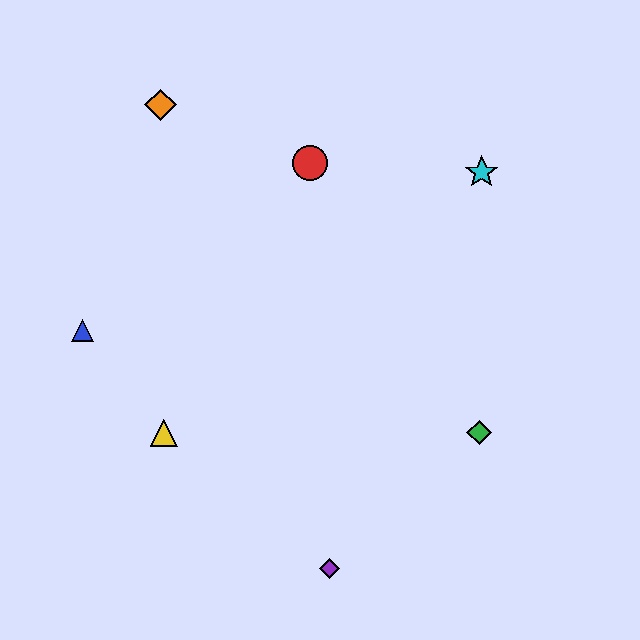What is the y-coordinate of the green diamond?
The green diamond is at y≈433.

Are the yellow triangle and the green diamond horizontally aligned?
Yes, both are at y≈433.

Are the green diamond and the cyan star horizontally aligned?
No, the green diamond is at y≈433 and the cyan star is at y≈173.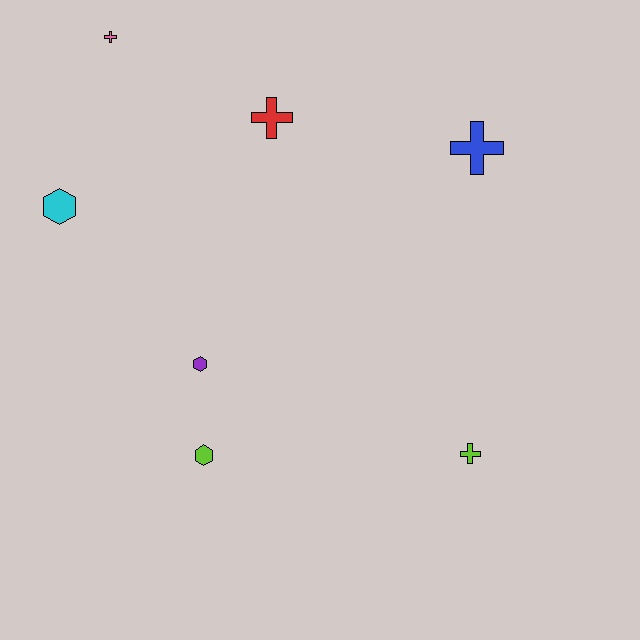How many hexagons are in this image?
There are 3 hexagons.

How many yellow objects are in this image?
There are no yellow objects.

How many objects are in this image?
There are 7 objects.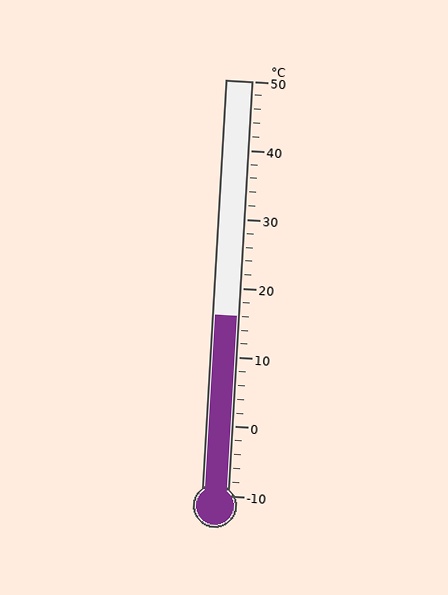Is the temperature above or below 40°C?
The temperature is below 40°C.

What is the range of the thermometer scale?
The thermometer scale ranges from -10°C to 50°C.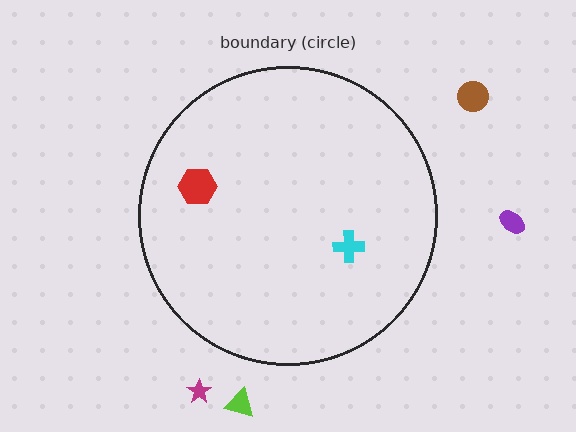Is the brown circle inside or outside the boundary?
Outside.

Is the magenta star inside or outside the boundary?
Outside.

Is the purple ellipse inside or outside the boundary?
Outside.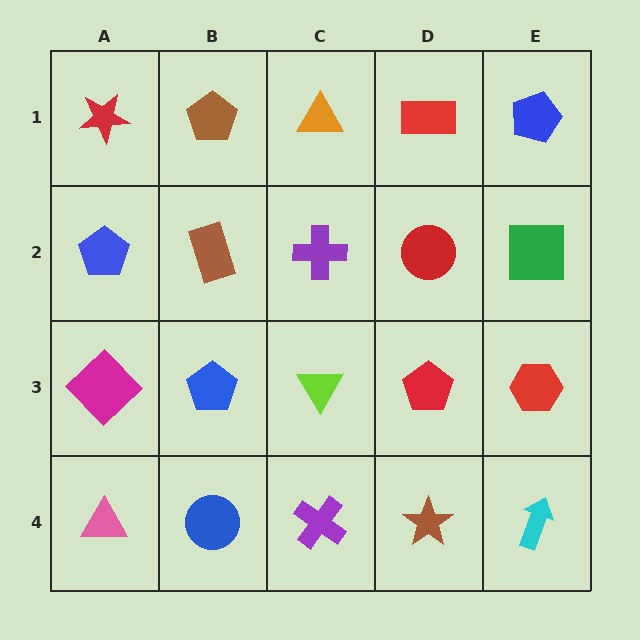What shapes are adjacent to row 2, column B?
A brown pentagon (row 1, column B), a blue pentagon (row 3, column B), a blue pentagon (row 2, column A), a purple cross (row 2, column C).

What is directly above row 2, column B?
A brown pentagon.